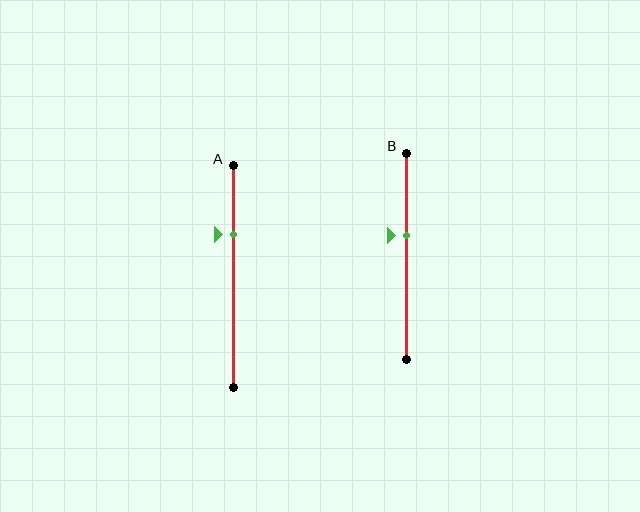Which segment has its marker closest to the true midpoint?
Segment B has its marker closest to the true midpoint.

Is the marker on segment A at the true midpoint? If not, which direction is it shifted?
No, the marker on segment A is shifted upward by about 19% of the segment length.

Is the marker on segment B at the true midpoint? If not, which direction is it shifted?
No, the marker on segment B is shifted upward by about 10% of the segment length.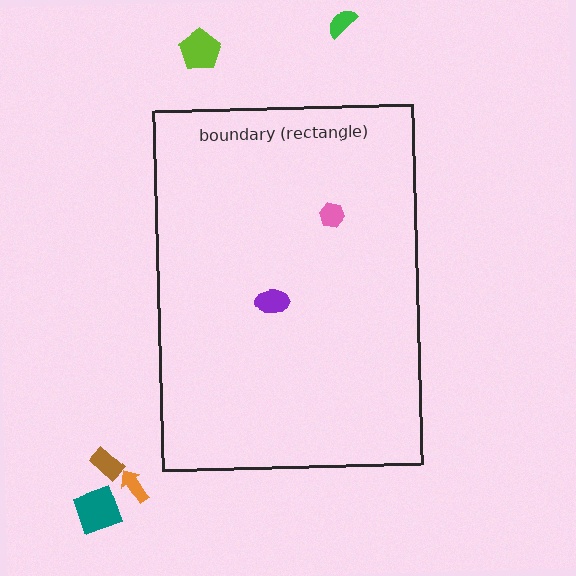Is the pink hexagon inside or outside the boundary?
Inside.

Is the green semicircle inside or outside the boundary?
Outside.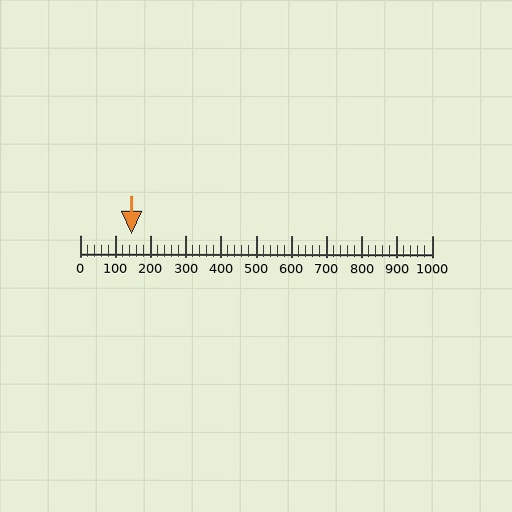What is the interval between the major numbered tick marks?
The major tick marks are spaced 100 units apart.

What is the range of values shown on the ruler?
The ruler shows values from 0 to 1000.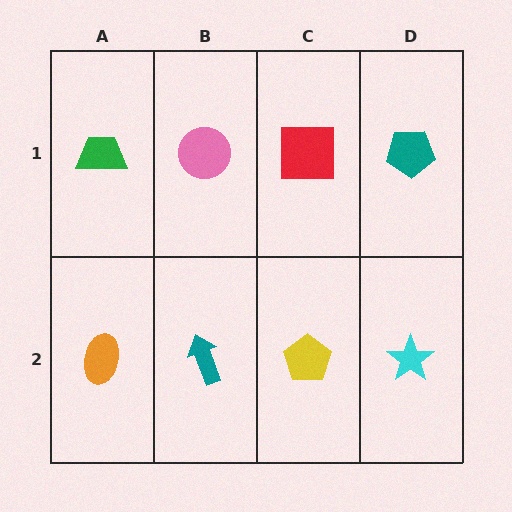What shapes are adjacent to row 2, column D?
A teal pentagon (row 1, column D), a yellow pentagon (row 2, column C).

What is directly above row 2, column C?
A red square.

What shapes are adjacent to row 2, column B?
A pink circle (row 1, column B), an orange ellipse (row 2, column A), a yellow pentagon (row 2, column C).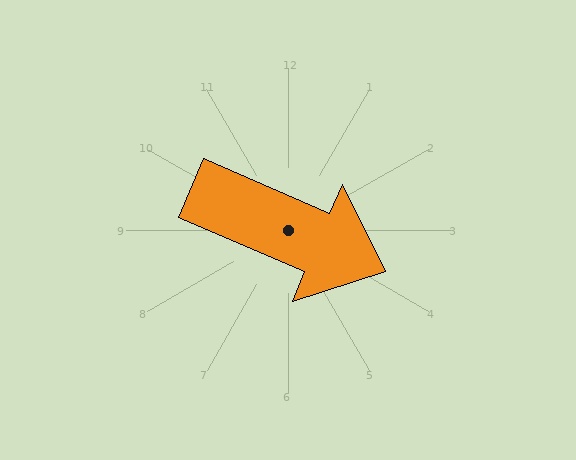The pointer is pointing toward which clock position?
Roughly 4 o'clock.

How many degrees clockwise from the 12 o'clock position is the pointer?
Approximately 113 degrees.